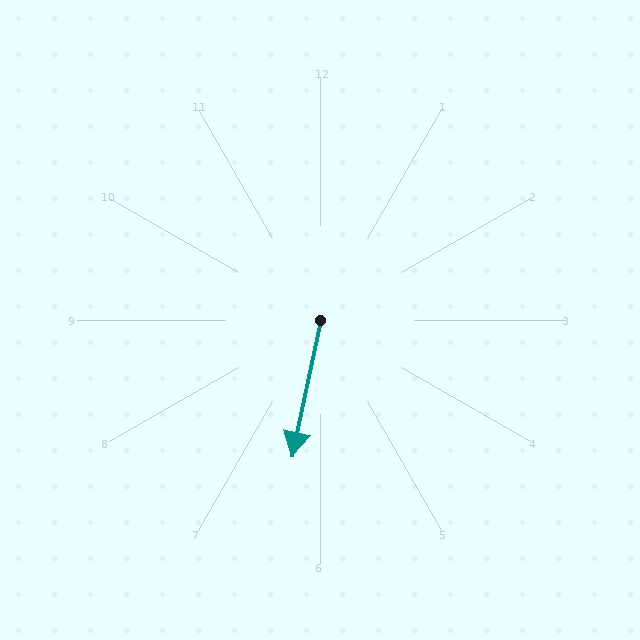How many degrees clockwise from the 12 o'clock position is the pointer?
Approximately 192 degrees.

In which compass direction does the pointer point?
South.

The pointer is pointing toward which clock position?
Roughly 6 o'clock.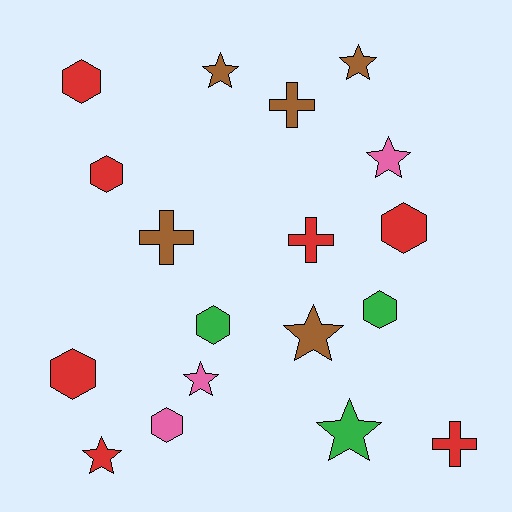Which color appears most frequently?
Red, with 7 objects.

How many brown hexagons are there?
There are no brown hexagons.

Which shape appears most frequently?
Star, with 7 objects.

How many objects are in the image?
There are 18 objects.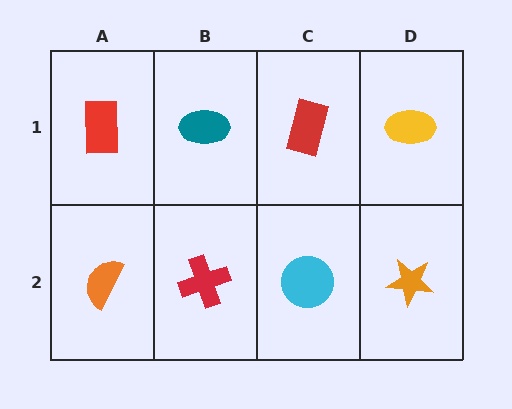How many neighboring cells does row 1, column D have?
2.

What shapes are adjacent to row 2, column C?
A red rectangle (row 1, column C), a red cross (row 2, column B), an orange star (row 2, column D).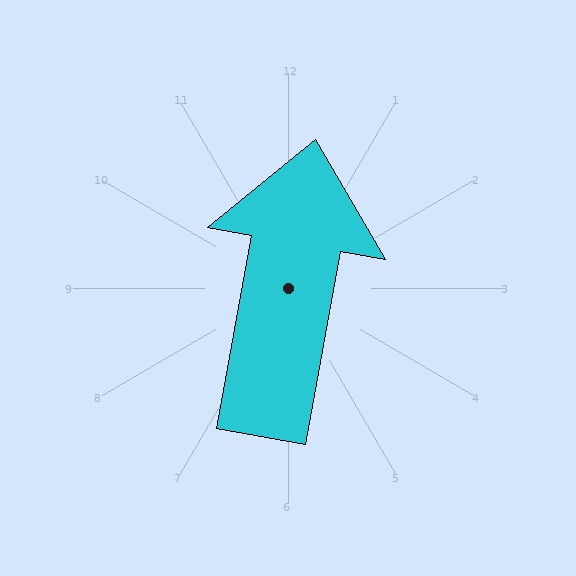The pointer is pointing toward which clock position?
Roughly 12 o'clock.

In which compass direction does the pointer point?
North.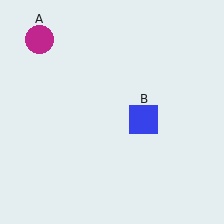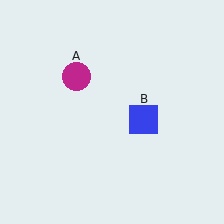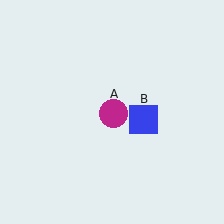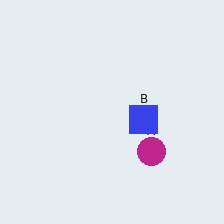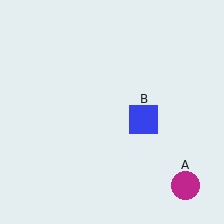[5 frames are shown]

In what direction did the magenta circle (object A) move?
The magenta circle (object A) moved down and to the right.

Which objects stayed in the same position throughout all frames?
Blue square (object B) remained stationary.